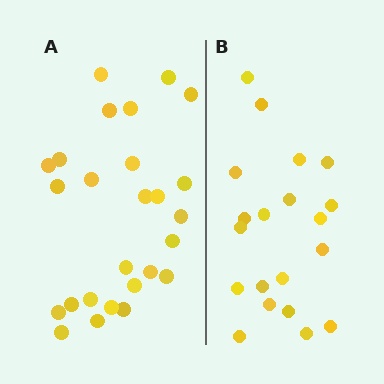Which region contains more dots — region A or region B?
Region A (the left region) has more dots.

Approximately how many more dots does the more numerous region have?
Region A has about 6 more dots than region B.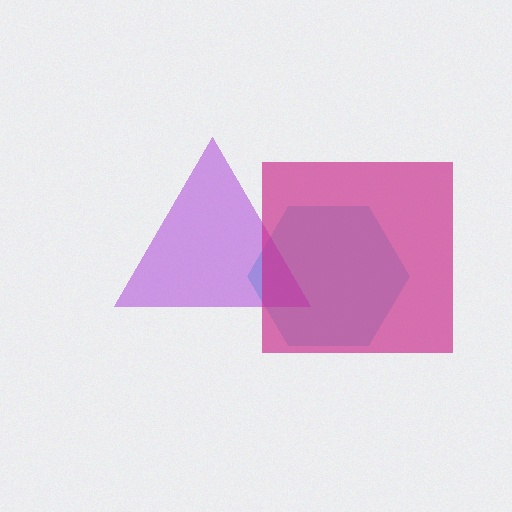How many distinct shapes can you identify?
There are 3 distinct shapes: a cyan hexagon, a purple triangle, a magenta square.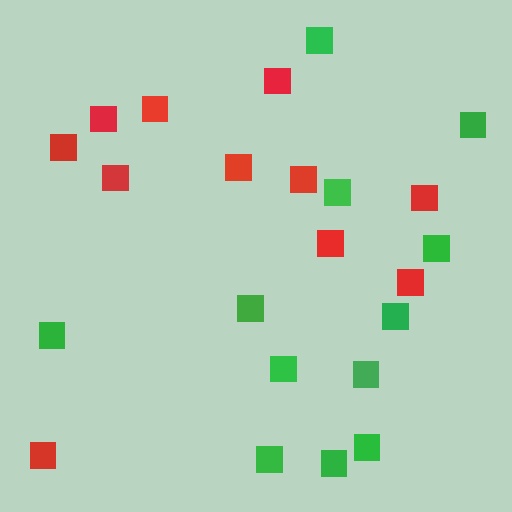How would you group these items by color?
There are 2 groups: one group of green squares (12) and one group of red squares (11).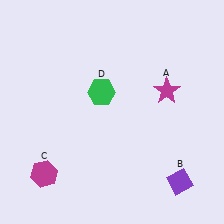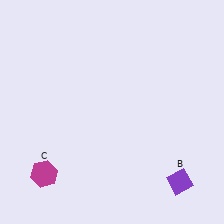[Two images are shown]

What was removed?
The green hexagon (D), the magenta star (A) were removed in Image 2.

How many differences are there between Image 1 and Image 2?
There are 2 differences between the two images.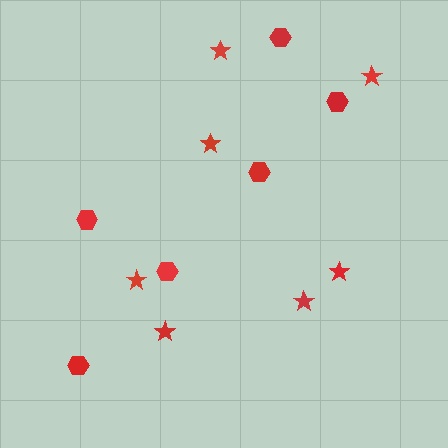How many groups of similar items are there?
There are 2 groups: one group of stars (7) and one group of hexagons (6).